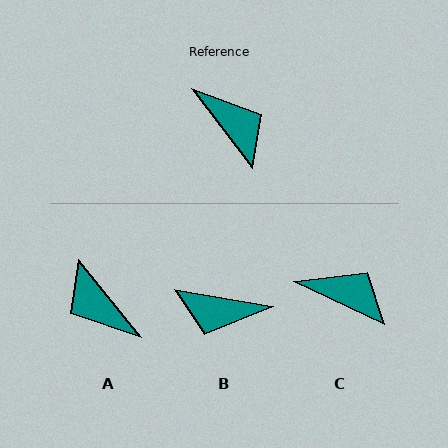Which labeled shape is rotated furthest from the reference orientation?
A, about 180 degrees away.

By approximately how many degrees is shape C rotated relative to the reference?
Approximately 27 degrees counter-clockwise.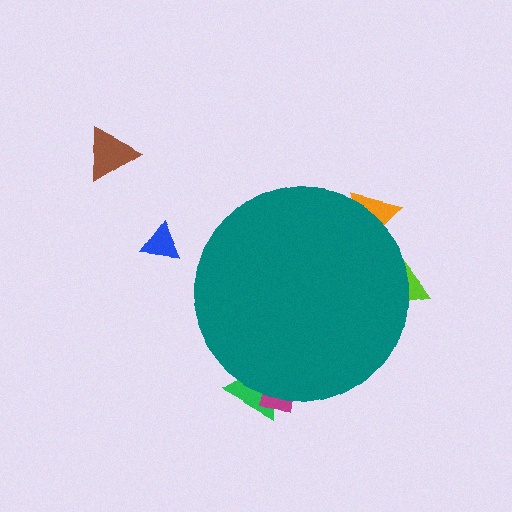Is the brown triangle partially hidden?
No, the brown triangle is fully visible.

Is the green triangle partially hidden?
Yes, the green triangle is partially hidden behind the teal circle.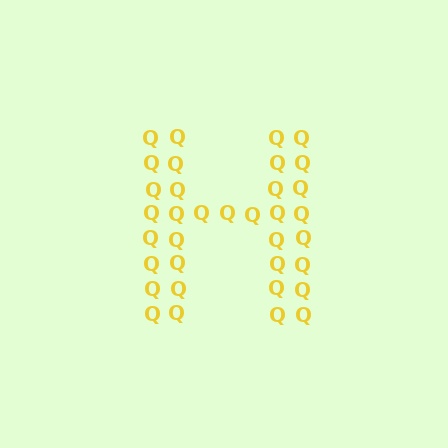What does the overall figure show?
The overall figure shows the letter H.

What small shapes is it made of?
It is made of small letter Q's.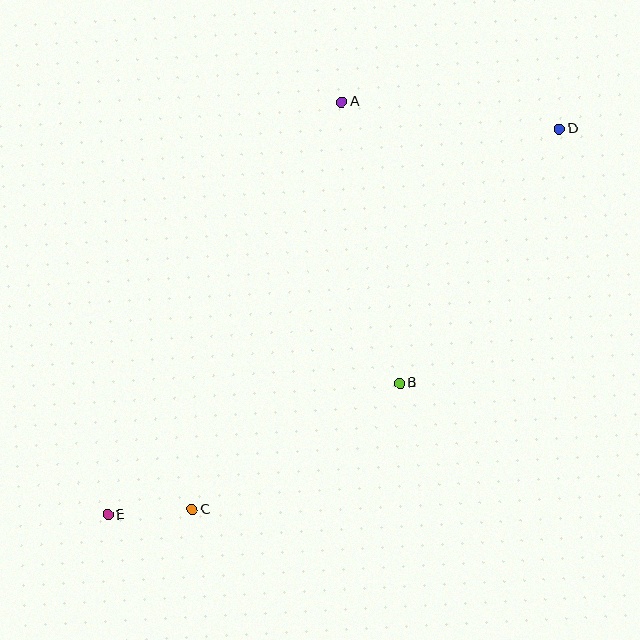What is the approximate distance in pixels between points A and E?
The distance between A and E is approximately 474 pixels.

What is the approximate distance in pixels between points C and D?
The distance between C and D is approximately 529 pixels.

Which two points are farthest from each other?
Points D and E are farthest from each other.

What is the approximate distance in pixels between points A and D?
The distance between A and D is approximately 219 pixels.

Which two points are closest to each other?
Points C and E are closest to each other.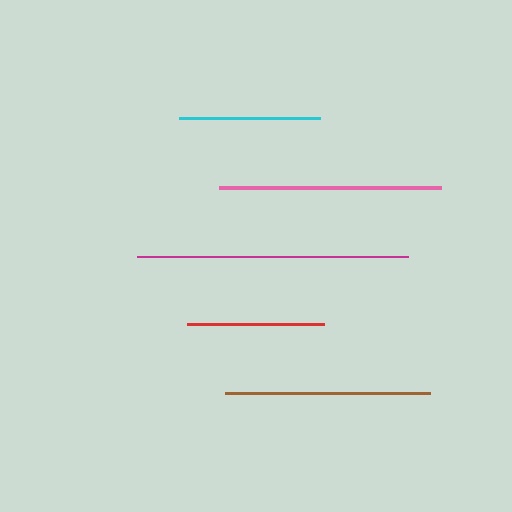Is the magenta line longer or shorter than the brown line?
The magenta line is longer than the brown line.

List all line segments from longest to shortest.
From longest to shortest: magenta, pink, brown, cyan, red.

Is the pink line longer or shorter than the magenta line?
The magenta line is longer than the pink line.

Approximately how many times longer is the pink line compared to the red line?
The pink line is approximately 1.6 times the length of the red line.